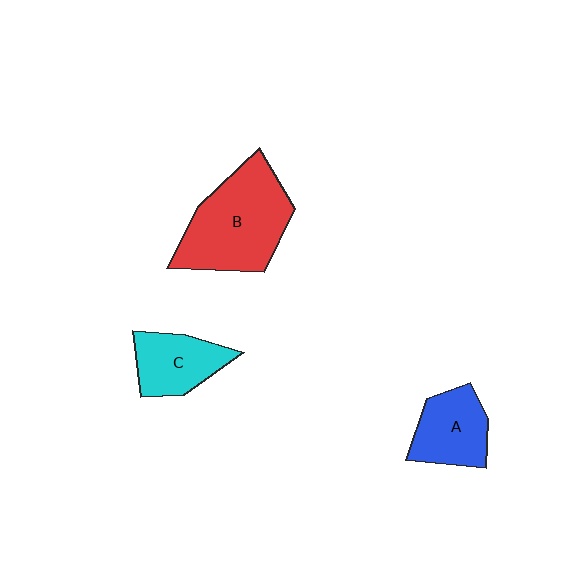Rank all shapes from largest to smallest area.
From largest to smallest: B (red), A (blue), C (cyan).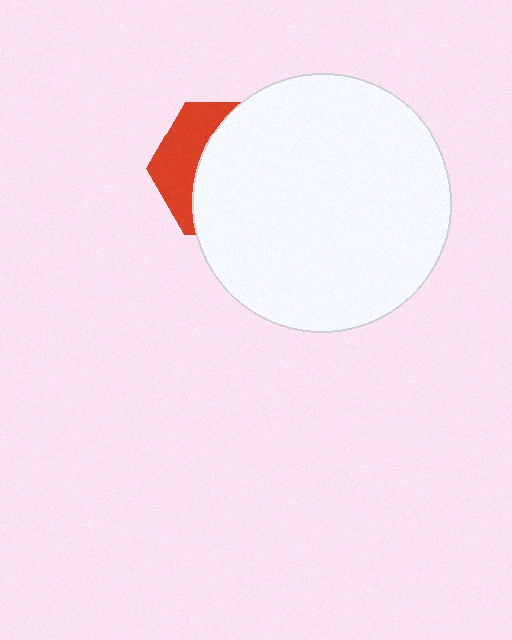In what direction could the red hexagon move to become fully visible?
The red hexagon could move left. That would shift it out from behind the white circle entirely.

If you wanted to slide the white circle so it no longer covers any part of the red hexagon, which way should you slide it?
Slide it right — that is the most direct way to separate the two shapes.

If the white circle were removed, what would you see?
You would see the complete red hexagon.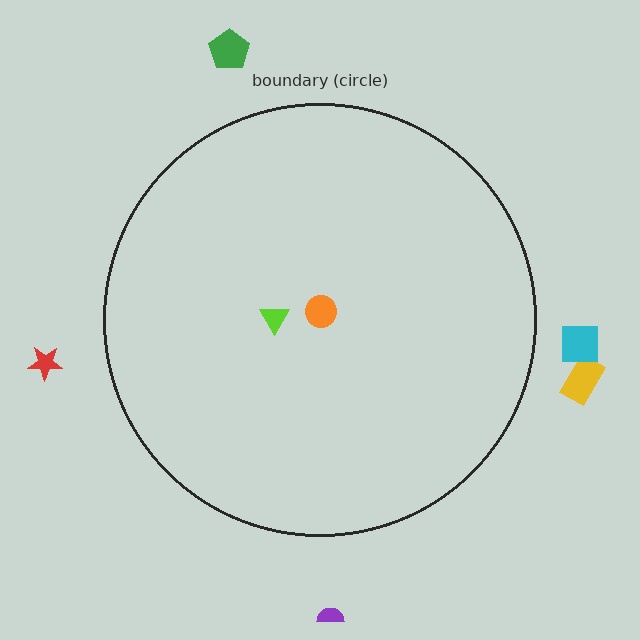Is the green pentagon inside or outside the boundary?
Outside.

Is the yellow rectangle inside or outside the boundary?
Outside.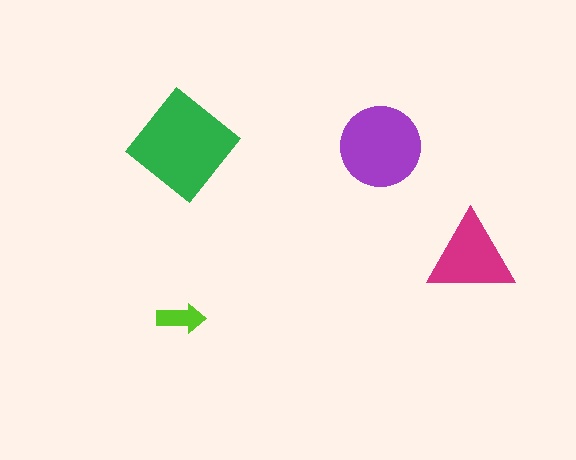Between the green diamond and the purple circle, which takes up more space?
The green diamond.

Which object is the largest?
The green diamond.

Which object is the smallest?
The lime arrow.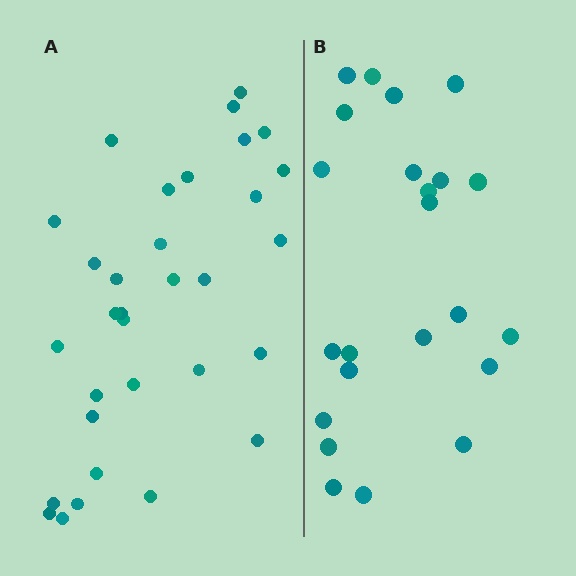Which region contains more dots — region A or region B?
Region A (the left region) has more dots.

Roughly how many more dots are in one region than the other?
Region A has roughly 8 or so more dots than region B.